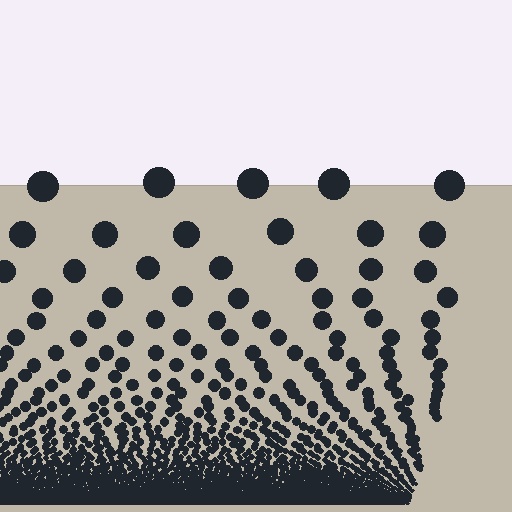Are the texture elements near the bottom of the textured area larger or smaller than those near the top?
Smaller. The gradient is inverted — elements near the bottom are smaller and denser.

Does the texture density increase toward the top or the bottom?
Density increases toward the bottom.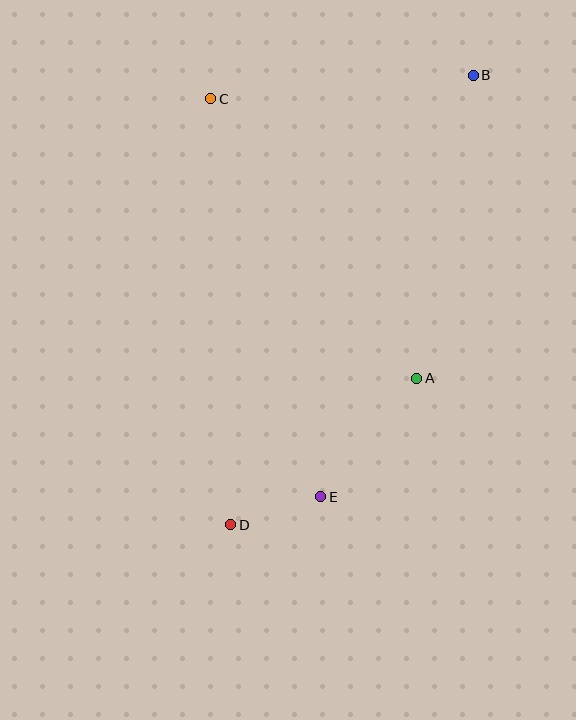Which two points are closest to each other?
Points D and E are closest to each other.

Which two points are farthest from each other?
Points B and D are farthest from each other.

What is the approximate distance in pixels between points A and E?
The distance between A and E is approximately 153 pixels.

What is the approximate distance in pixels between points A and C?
The distance between A and C is approximately 347 pixels.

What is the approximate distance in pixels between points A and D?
The distance between A and D is approximately 237 pixels.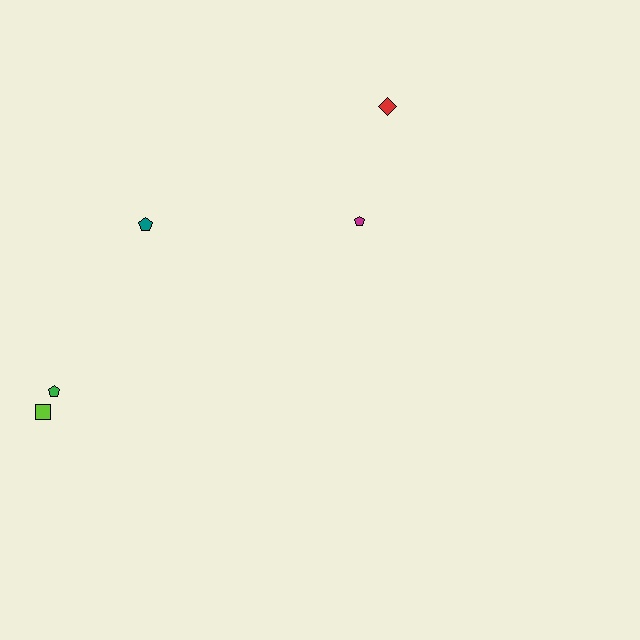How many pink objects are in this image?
There are no pink objects.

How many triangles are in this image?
There are no triangles.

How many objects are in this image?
There are 5 objects.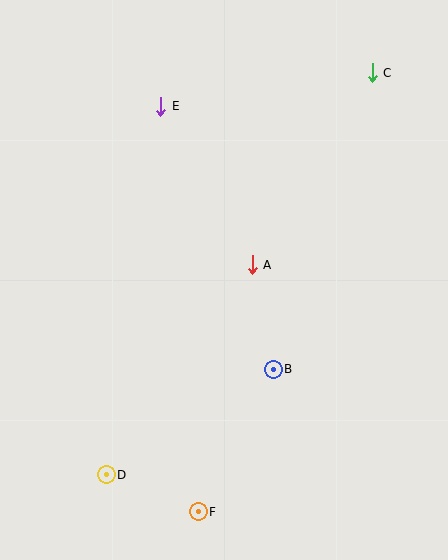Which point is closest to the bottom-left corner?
Point D is closest to the bottom-left corner.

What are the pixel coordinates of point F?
Point F is at (198, 512).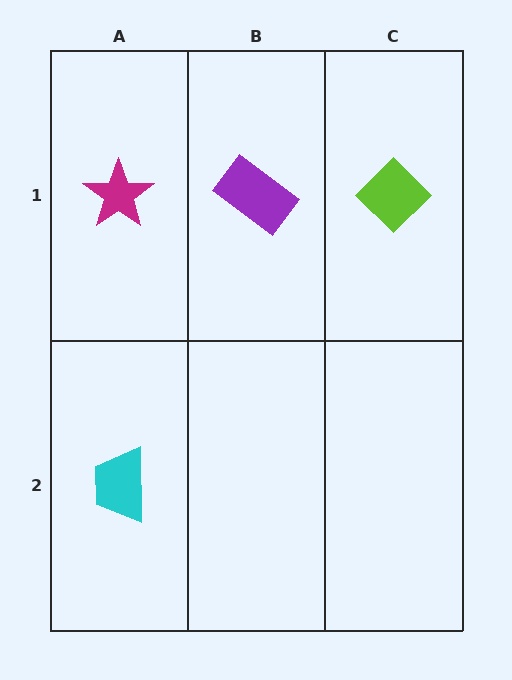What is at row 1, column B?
A purple rectangle.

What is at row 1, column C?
A lime diamond.